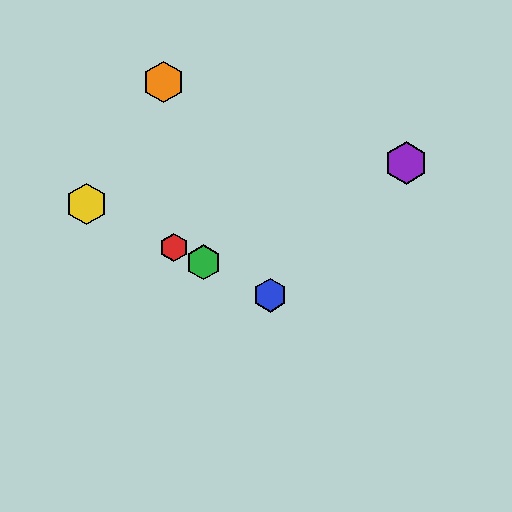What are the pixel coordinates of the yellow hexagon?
The yellow hexagon is at (87, 204).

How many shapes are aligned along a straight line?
4 shapes (the red hexagon, the blue hexagon, the green hexagon, the yellow hexagon) are aligned along a straight line.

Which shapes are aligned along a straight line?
The red hexagon, the blue hexagon, the green hexagon, the yellow hexagon are aligned along a straight line.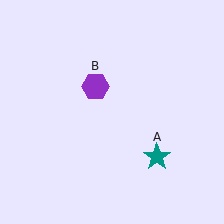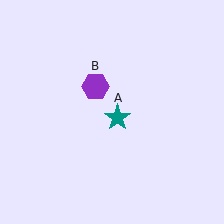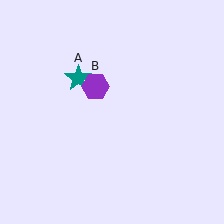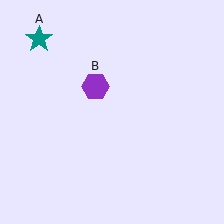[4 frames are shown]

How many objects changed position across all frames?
1 object changed position: teal star (object A).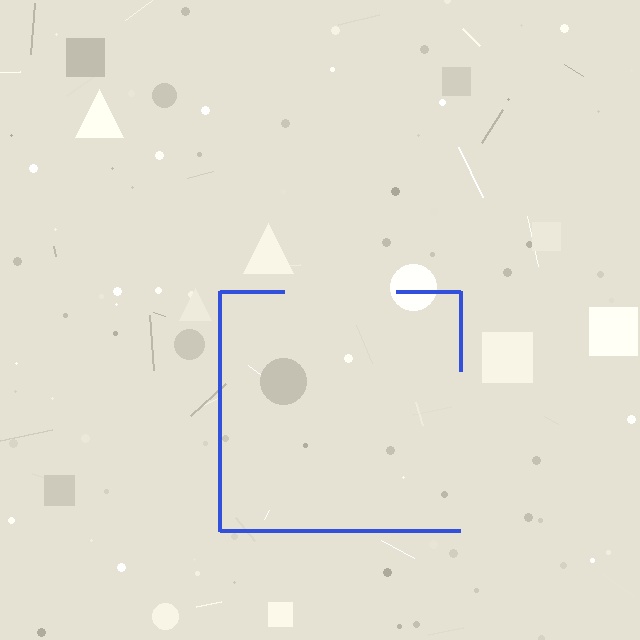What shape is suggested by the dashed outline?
The dashed outline suggests a square.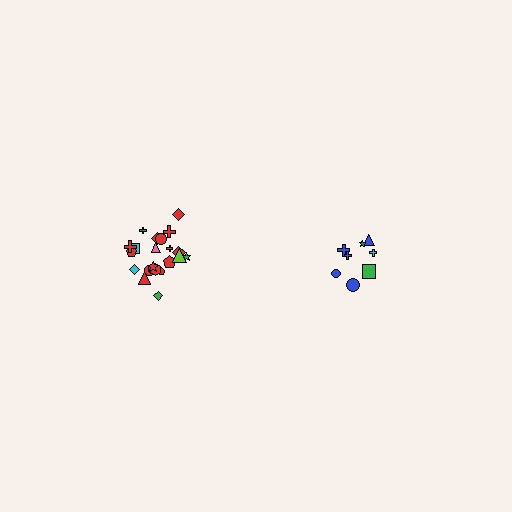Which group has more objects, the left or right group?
The left group.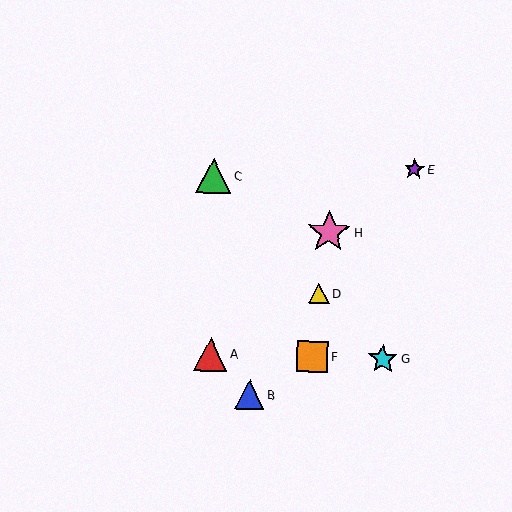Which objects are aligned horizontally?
Objects A, F, G are aligned horizontally.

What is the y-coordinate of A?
Object A is at y≈354.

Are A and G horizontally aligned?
Yes, both are at y≈354.